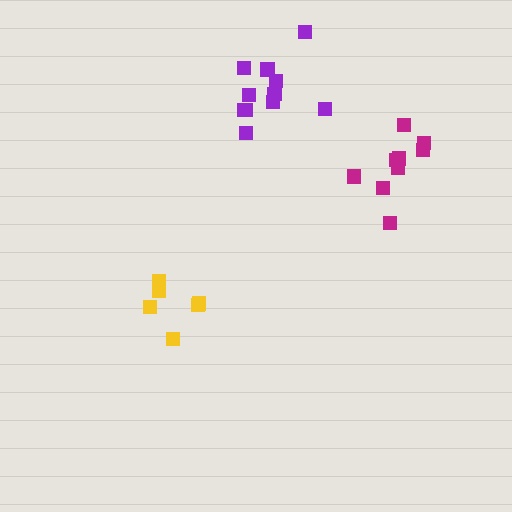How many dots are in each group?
Group 1: 11 dots, Group 2: 6 dots, Group 3: 9 dots (26 total).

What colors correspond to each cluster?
The clusters are colored: purple, yellow, magenta.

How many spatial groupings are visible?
There are 3 spatial groupings.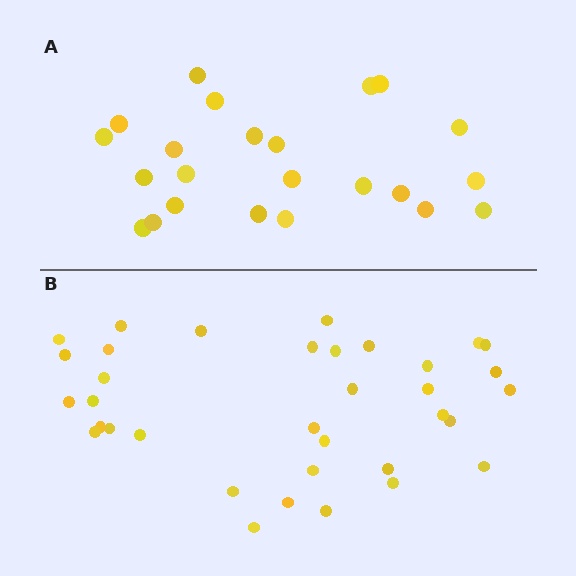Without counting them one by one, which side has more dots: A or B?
Region B (the bottom region) has more dots.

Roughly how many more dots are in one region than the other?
Region B has roughly 12 or so more dots than region A.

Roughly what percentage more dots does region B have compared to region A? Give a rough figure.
About 50% more.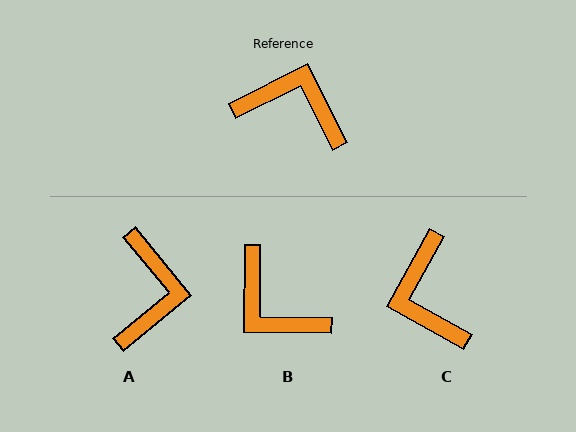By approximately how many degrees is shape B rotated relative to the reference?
Approximately 153 degrees counter-clockwise.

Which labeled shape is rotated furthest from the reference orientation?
B, about 153 degrees away.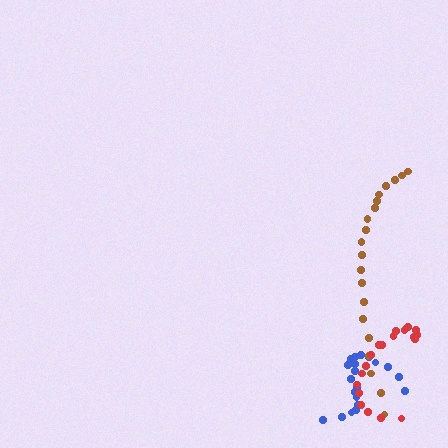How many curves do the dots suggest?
There are 3 distinct paths.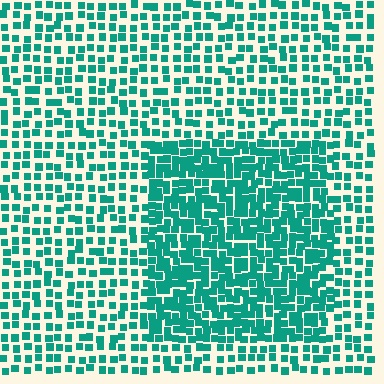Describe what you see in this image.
The image contains small teal elements arranged at two different densities. A rectangle-shaped region is visible where the elements are more densely packed than the surrounding area.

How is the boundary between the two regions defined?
The boundary is defined by a change in element density (approximately 1.9x ratio). All elements are the same color, size, and shape.